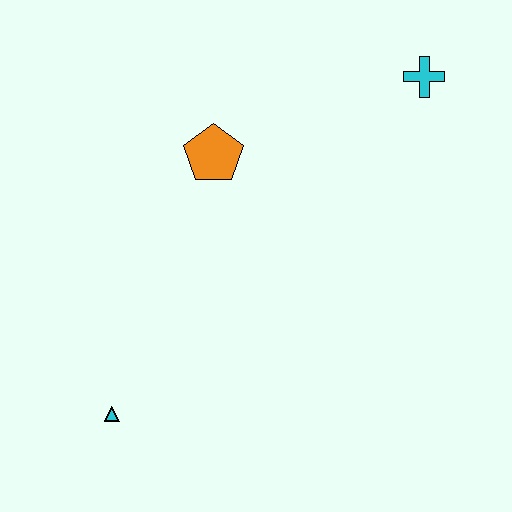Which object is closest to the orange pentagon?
The cyan cross is closest to the orange pentagon.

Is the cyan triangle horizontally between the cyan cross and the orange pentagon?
No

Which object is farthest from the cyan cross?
The cyan triangle is farthest from the cyan cross.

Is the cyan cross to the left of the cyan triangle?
No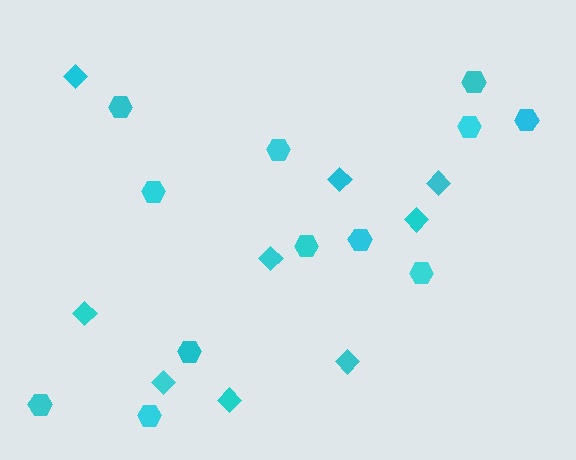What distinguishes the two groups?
There are 2 groups: one group of hexagons (12) and one group of diamonds (9).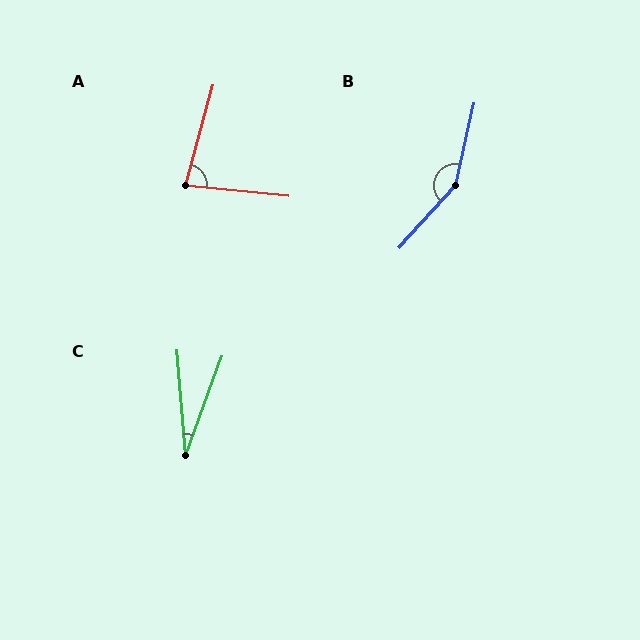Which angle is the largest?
B, at approximately 151 degrees.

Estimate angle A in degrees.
Approximately 80 degrees.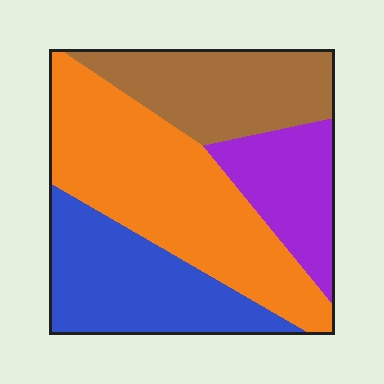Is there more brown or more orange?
Orange.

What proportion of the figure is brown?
Brown covers roughly 20% of the figure.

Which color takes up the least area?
Purple, at roughly 15%.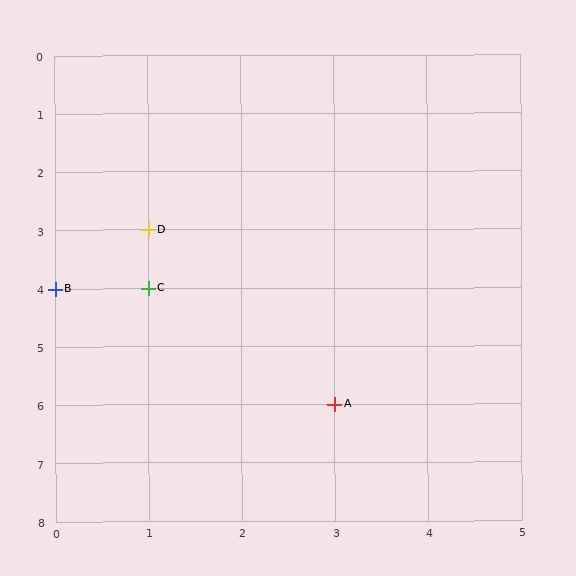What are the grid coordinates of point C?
Point C is at grid coordinates (1, 4).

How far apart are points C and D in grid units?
Points C and D are 1 row apart.